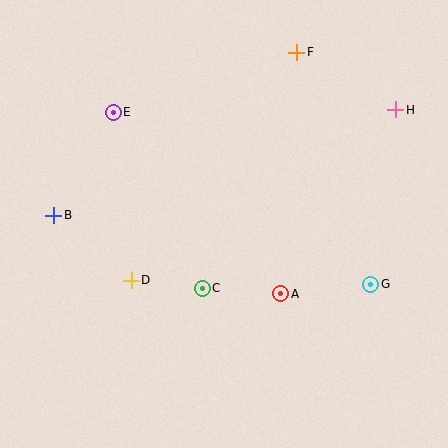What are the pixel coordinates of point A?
Point A is at (281, 294).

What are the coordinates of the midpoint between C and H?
The midpoint between C and H is at (299, 199).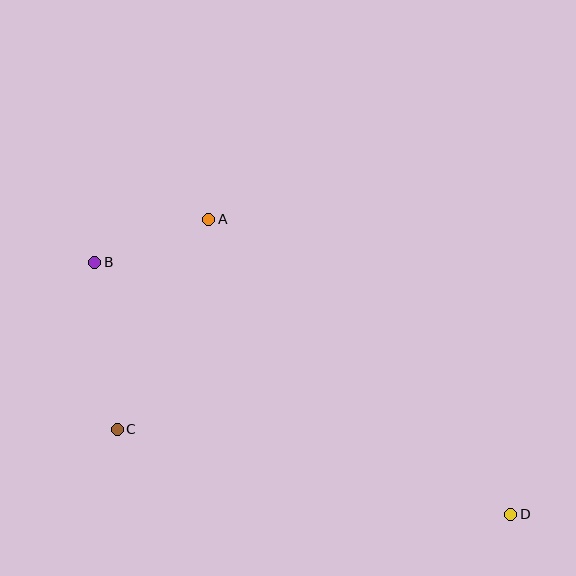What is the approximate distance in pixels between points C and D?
The distance between C and D is approximately 403 pixels.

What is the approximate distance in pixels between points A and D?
The distance between A and D is approximately 422 pixels.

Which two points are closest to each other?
Points A and B are closest to each other.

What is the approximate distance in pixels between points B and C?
The distance between B and C is approximately 169 pixels.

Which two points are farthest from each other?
Points B and D are farthest from each other.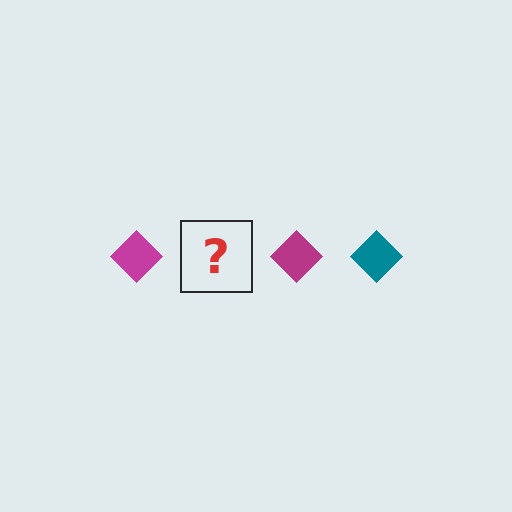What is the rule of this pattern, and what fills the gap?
The rule is that the pattern cycles through magenta, teal diamonds. The gap should be filled with a teal diamond.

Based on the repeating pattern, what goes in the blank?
The blank should be a teal diamond.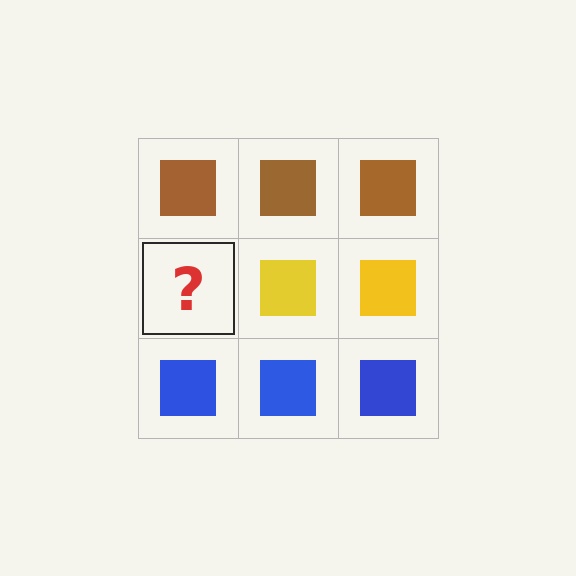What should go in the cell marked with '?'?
The missing cell should contain a yellow square.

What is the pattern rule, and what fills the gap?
The rule is that each row has a consistent color. The gap should be filled with a yellow square.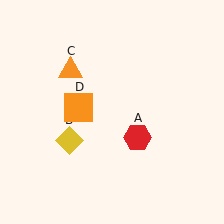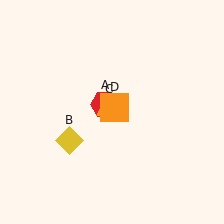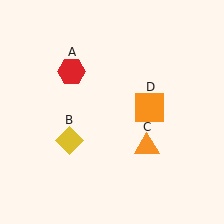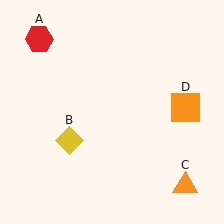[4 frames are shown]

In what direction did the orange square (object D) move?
The orange square (object D) moved right.